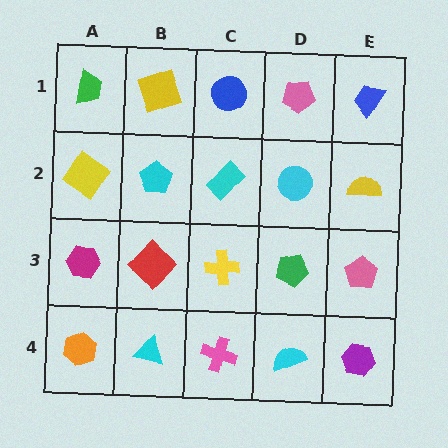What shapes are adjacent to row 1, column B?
A cyan pentagon (row 2, column B), a green trapezoid (row 1, column A), a blue circle (row 1, column C).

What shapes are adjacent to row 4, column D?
A green pentagon (row 3, column D), a pink cross (row 4, column C), a purple hexagon (row 4, column E).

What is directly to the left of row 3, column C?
A red diamond.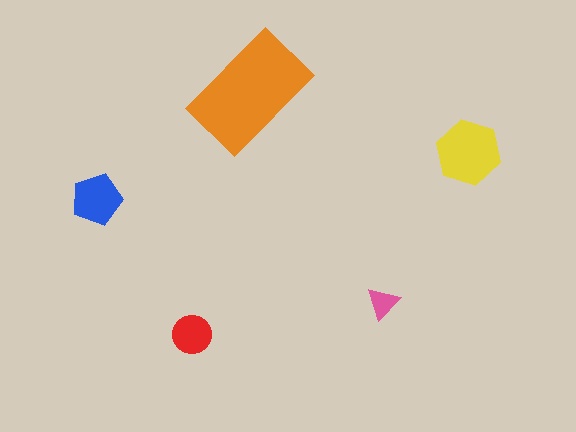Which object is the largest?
The orange rectangle.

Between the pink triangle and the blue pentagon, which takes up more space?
The blue pentagon.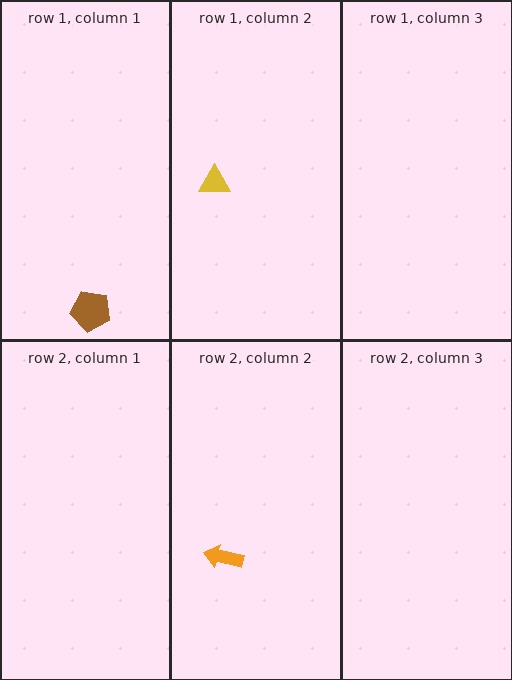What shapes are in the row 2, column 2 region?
The orange arrow.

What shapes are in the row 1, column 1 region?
The brown pentagon.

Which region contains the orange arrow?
The row 2, column 2 region.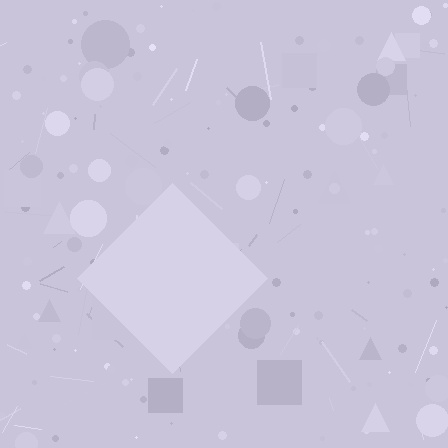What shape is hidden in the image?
A diamond is hidden in the image.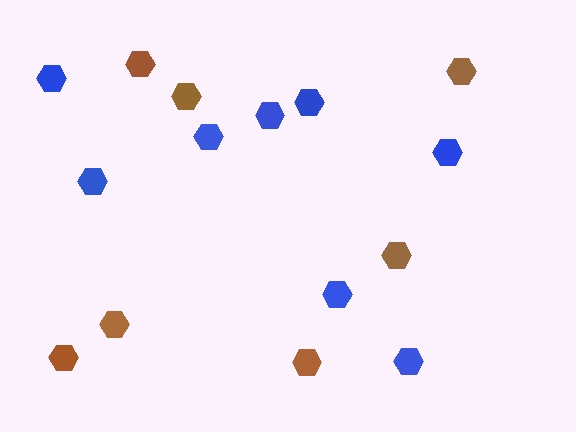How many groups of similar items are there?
There are 2 groups: one group of brown hexagons (7) and one group of blue hexagons (8).